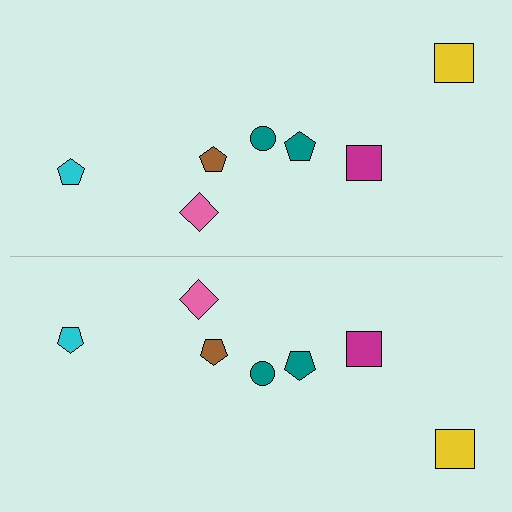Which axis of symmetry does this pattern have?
The pattern has a horizontal axis of symmetry running through the center of the image.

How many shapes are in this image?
There are 14 shapes in this image.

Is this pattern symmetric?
Yes, this pattern has bilateral (reflection) symmetry.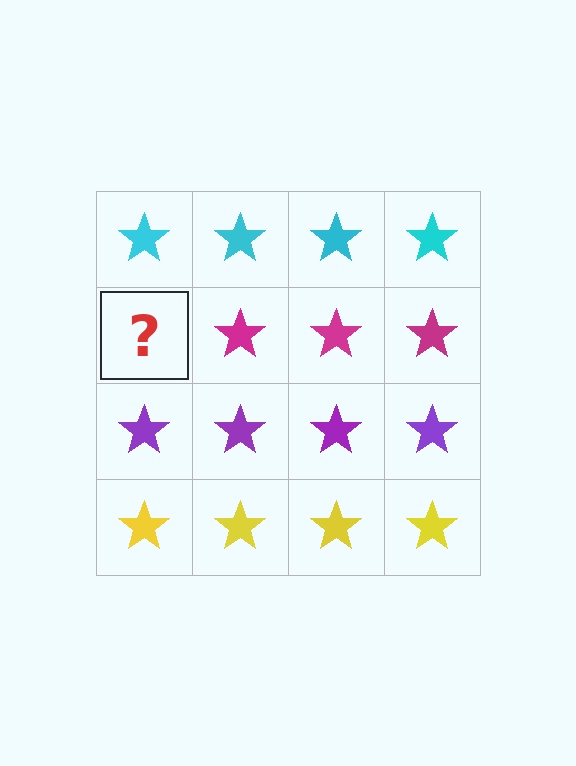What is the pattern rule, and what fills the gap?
The rule is that each row has a consistent color. The gap should be filled with a magenta star.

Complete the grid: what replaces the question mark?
The question mark should be replaced with a magenta star.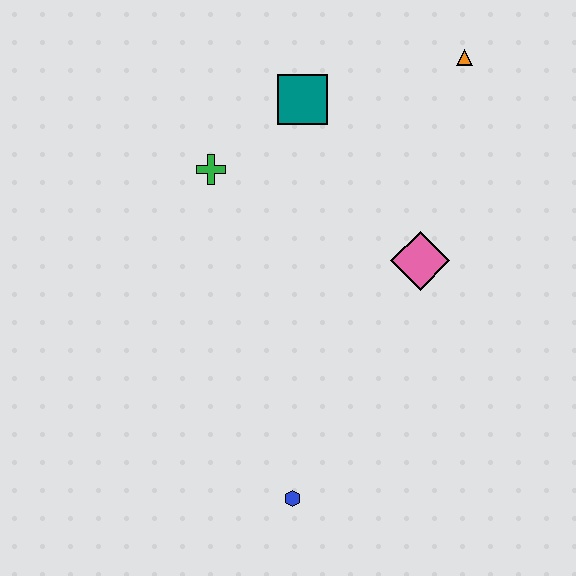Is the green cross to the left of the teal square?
Yes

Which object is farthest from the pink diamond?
The blue hexagon is farthest from the pink diamond.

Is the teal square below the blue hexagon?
No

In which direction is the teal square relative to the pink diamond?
The teal square is above the pink diamond.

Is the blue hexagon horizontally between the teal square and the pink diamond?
No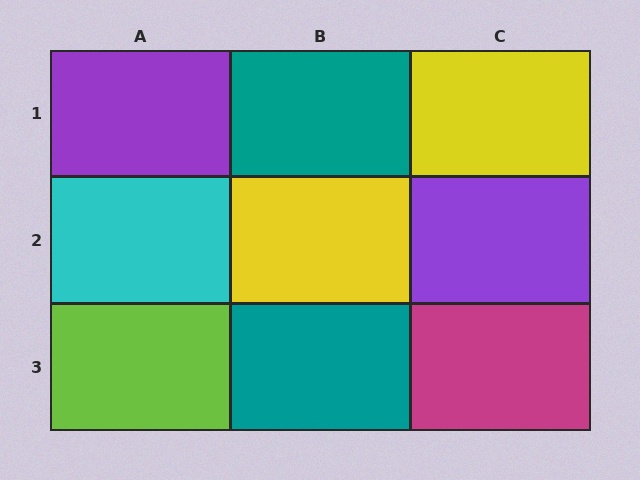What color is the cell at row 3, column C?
Magenta.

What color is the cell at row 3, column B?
Teal.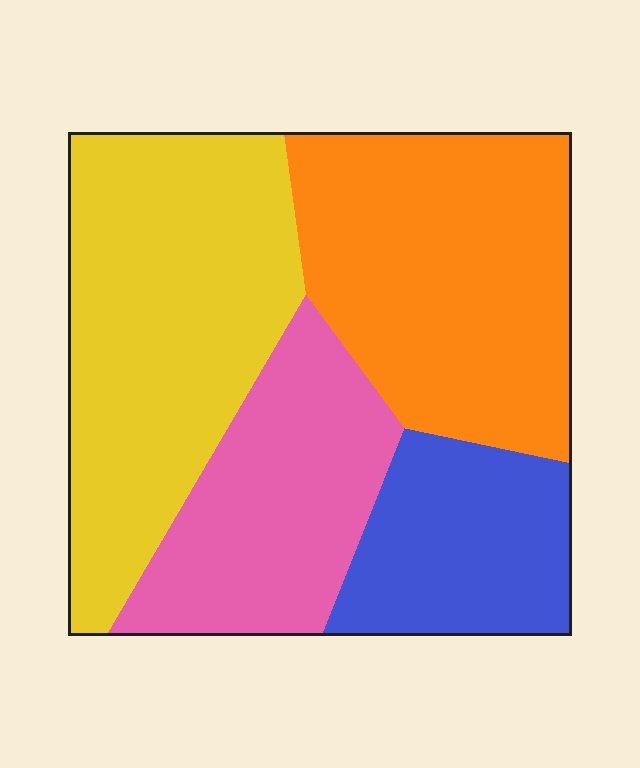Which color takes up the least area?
Blue, at roughly 15%.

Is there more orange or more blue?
Orange.